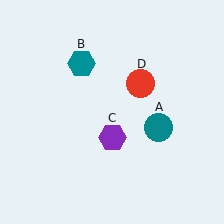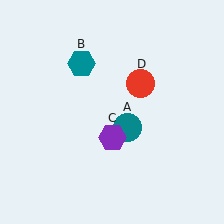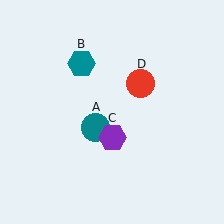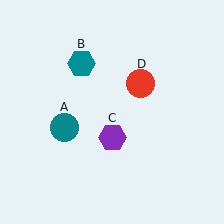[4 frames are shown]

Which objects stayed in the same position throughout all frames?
Teal hexagon (object B) and purple hexagon (object C) and red circle (object D) remained stationary.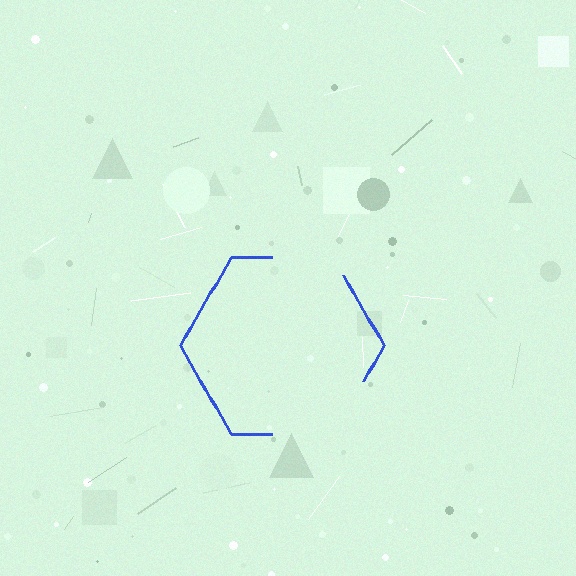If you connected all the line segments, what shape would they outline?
They would outline a hexagon.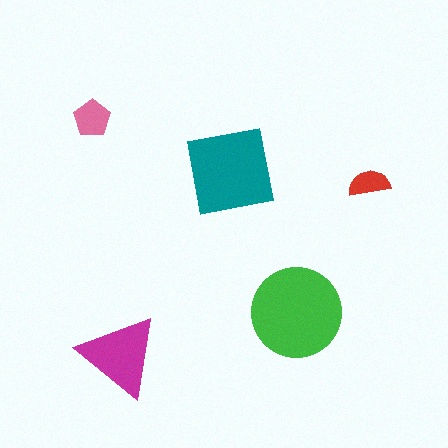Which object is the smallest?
The red semicircle.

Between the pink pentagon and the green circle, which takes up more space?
The green circle.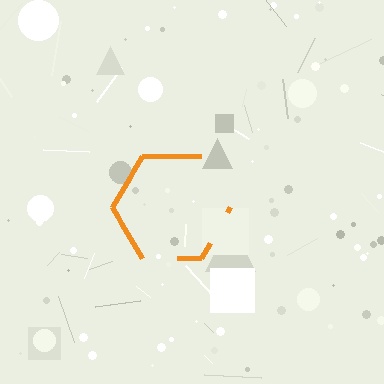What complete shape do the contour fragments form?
The contour fragments form a hexagon.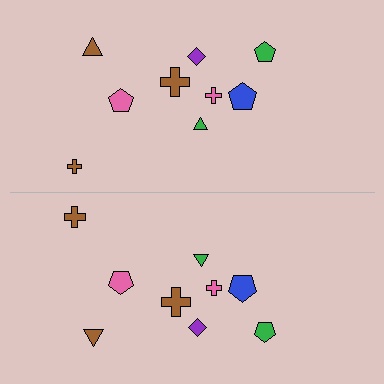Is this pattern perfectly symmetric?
No, the pattern is not perfectly symmetric. The brown cross on the bottom side has a different size than its mirror counterpart.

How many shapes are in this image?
There are 18 shapes in this image.